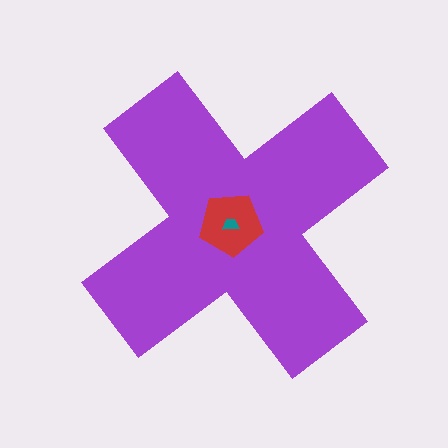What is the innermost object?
The teal trapezoid.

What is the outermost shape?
The purple cross.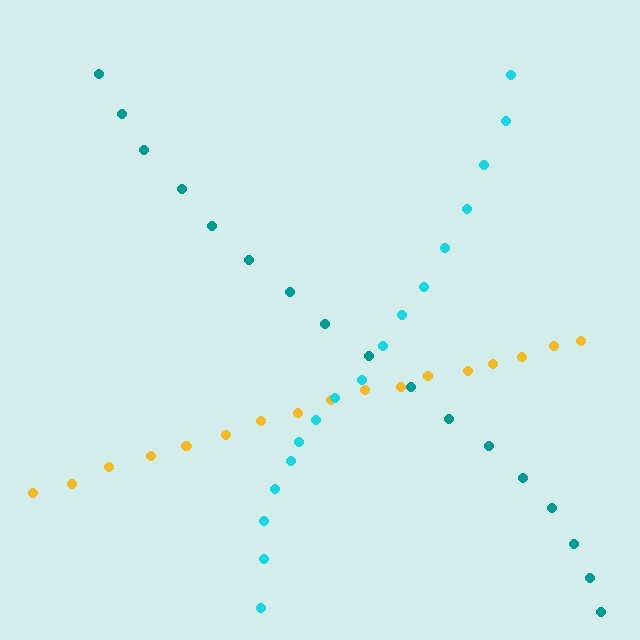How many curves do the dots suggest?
There are 3 distinct paths.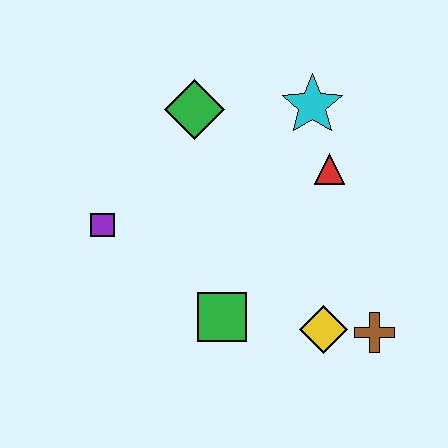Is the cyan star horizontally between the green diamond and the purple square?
No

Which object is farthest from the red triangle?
The purple square is farthest from the red triangle.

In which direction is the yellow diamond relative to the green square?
The yellow diamond is to the right of the green square.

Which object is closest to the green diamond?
The cyan star is closest to the green diamond.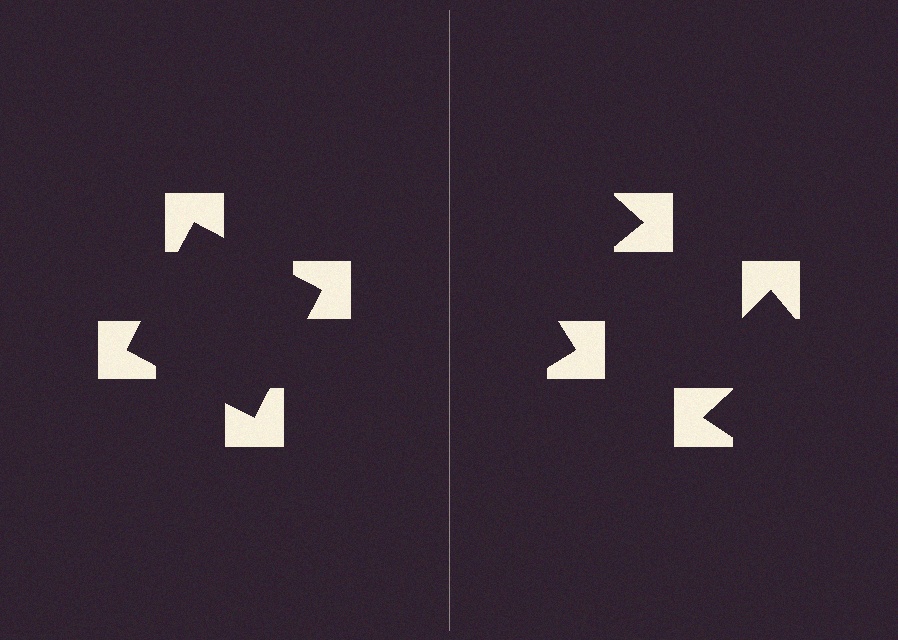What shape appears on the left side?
An illusory square.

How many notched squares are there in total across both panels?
8 — 4 on each side.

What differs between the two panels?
The notched squares are positioned identically on both sides; only the wedge orientations differ. On the left they align to a square; on the right they are misaligned.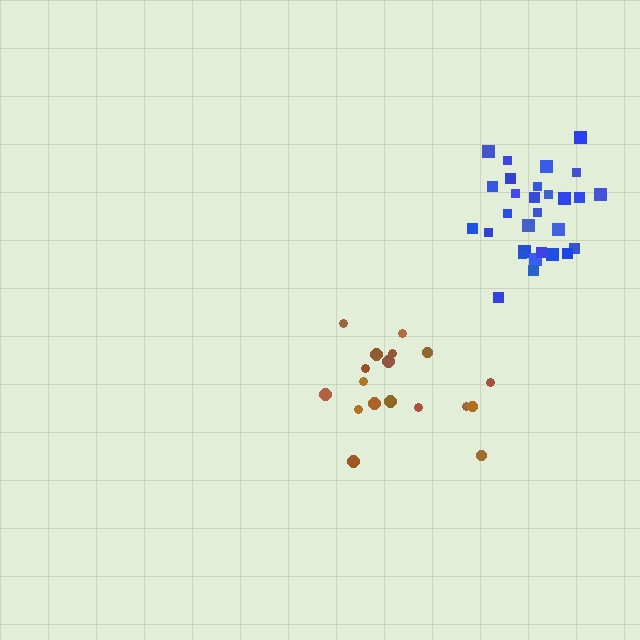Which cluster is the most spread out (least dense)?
Brown.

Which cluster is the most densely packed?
Blue.